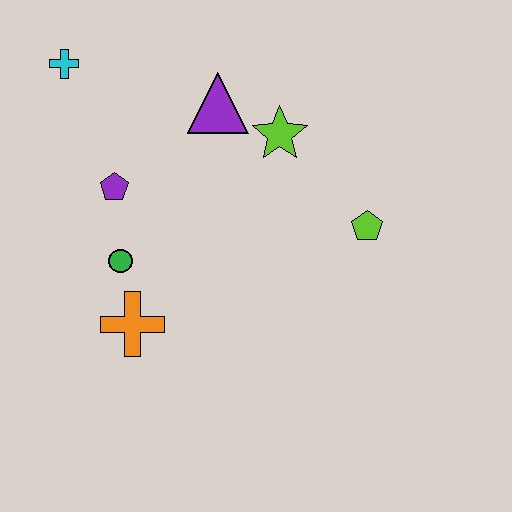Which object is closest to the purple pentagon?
The green circle is closest to the purple pentagon.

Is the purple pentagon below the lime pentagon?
No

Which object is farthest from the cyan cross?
The lime pentagon is farthest from the cyan cross.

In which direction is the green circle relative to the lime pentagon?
The green circle is to the left of the lime pentagon.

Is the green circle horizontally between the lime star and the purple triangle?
No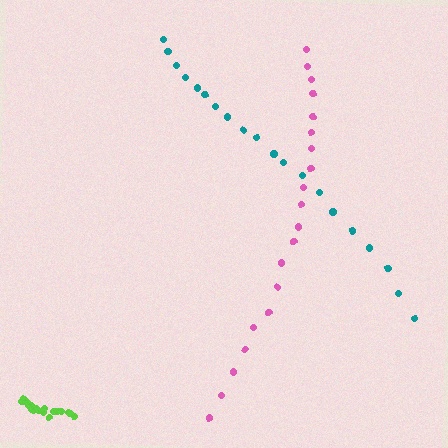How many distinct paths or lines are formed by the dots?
There are 3 distinct paths.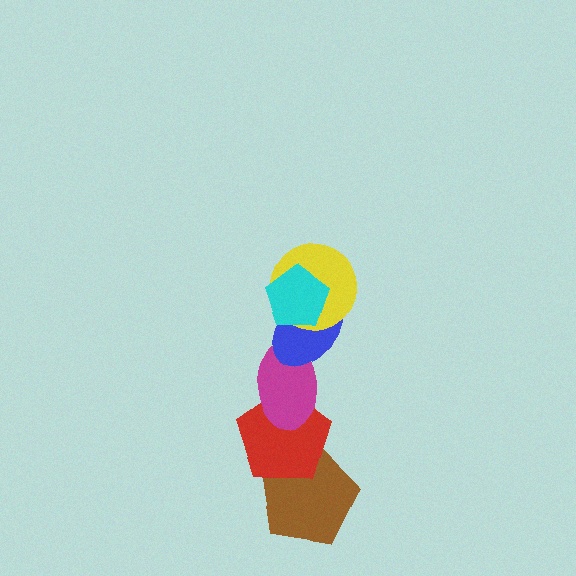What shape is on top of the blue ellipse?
The yellow circle is on top of the blue ellipse.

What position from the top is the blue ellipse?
The blue ellipse is 3rd from the top.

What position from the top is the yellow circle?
The yellow circle is 2nd from the top.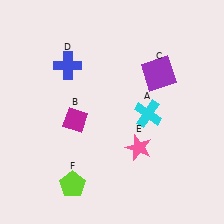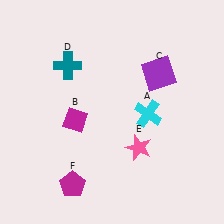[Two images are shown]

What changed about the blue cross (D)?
In Image 1, D is blue. In Image 2, it changed to teal.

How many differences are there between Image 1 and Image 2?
There are 2 differences between the two images.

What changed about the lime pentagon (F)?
In Image 1, F is lime. In Image 2, it changed to magenta.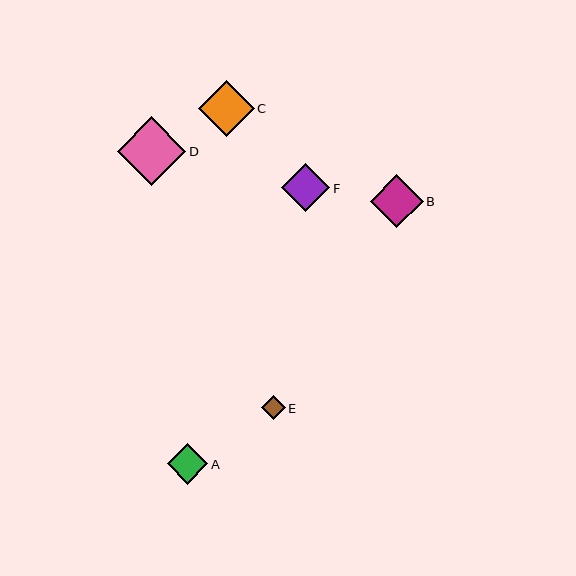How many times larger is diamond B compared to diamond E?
Diamond B is approximately 2.2 times the size of diamond E.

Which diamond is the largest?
Diamond D is the largest with a size of approximately 68 pixels.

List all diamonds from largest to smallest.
From largest to smallest: D, C, B, F, A, E.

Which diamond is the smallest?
Diamond E is the smallest with a size of approximately 24 pixels.